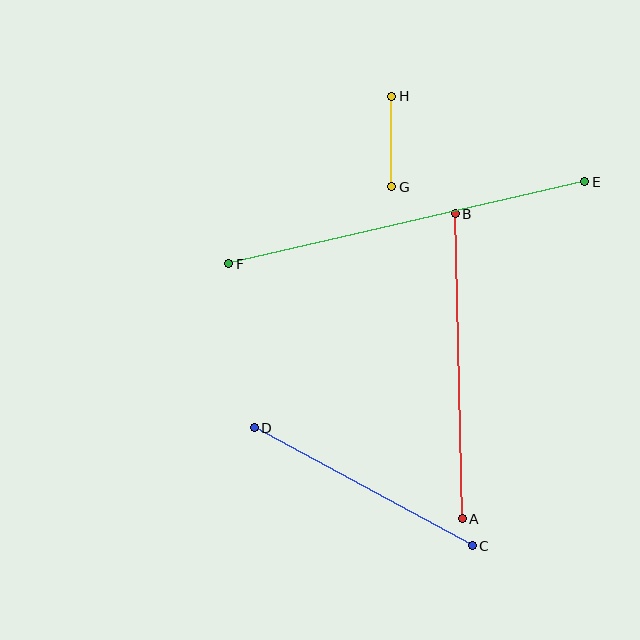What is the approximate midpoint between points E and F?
The midpoint is at approximately (407, 223) pixels.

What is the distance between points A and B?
The distance is approximately 305 pixels.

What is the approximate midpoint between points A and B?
The midpoint is at approximately (459, 366) pixels.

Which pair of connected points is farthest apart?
Points E and F are farthest apart.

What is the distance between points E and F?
The distance is approximately 365 pixels.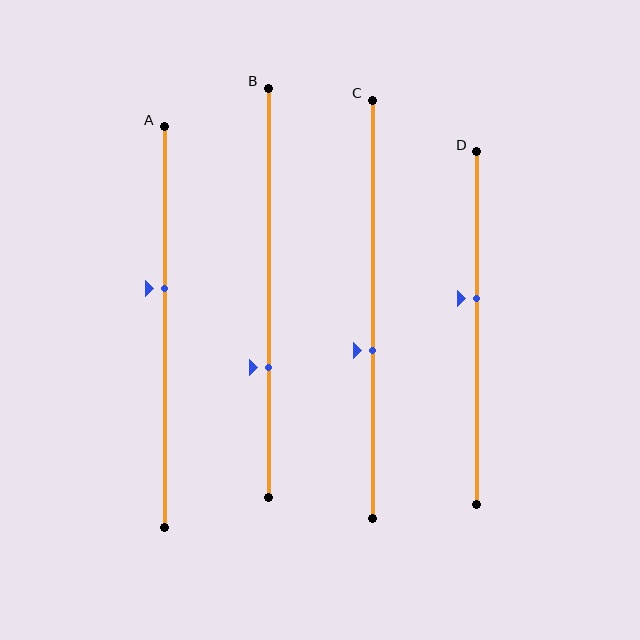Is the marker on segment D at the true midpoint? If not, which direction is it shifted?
No, the marker on segment D is shifted upward by about 8% of the segment length.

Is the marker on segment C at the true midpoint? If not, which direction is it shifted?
No, the marker on segment C is shifted downward by about 10% of the segment length.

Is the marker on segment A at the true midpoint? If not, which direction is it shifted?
No, the marker on segment A is shifted upward by about 10% of the segment length.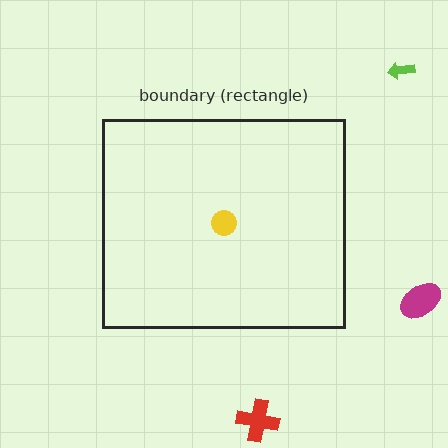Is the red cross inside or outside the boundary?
Outside.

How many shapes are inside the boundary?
1 inside, 3 outside.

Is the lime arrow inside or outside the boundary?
Outside.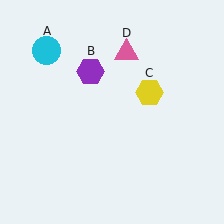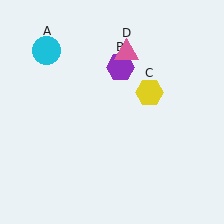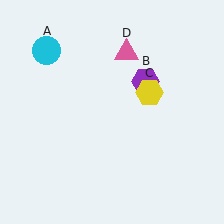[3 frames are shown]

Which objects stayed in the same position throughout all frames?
Cyan circle (object A) and yellow hexagon (object C) and pink triangle (object D) remained stationary.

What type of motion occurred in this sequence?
The purple hexagon (object B) rotated clockwise around the center of the scene.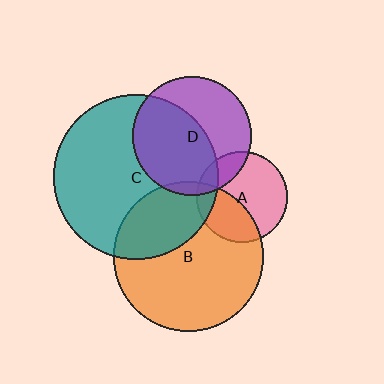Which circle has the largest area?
Circle C (teal).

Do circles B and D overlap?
Yes.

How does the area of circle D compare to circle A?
Approximately 1.7 times.